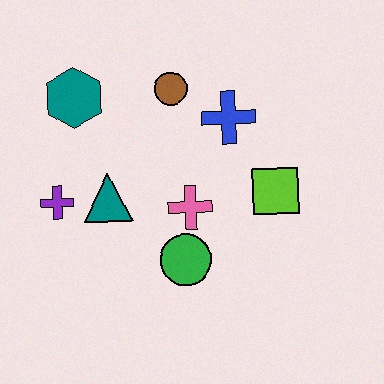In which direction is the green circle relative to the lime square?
The green circle is to the left of the lime square.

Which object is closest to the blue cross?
The brown circle is closest to the blue cross.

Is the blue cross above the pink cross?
Yes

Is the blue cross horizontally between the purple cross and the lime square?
Yes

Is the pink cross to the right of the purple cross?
Yes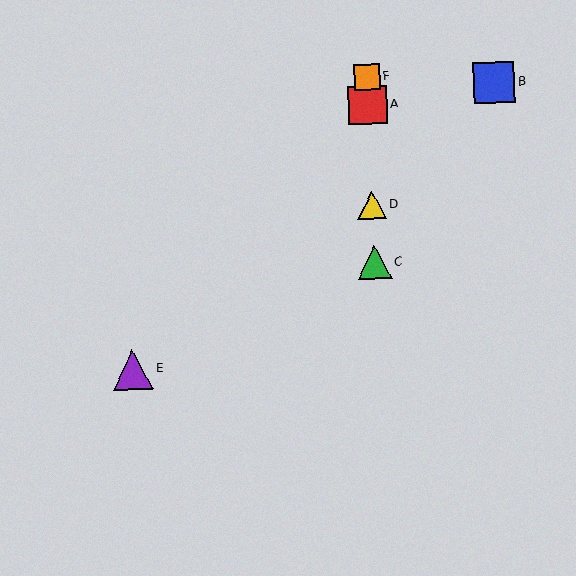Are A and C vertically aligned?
Yes, both are at x≈368.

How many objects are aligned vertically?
4 objects (A, C, D, F) are aligned vertically.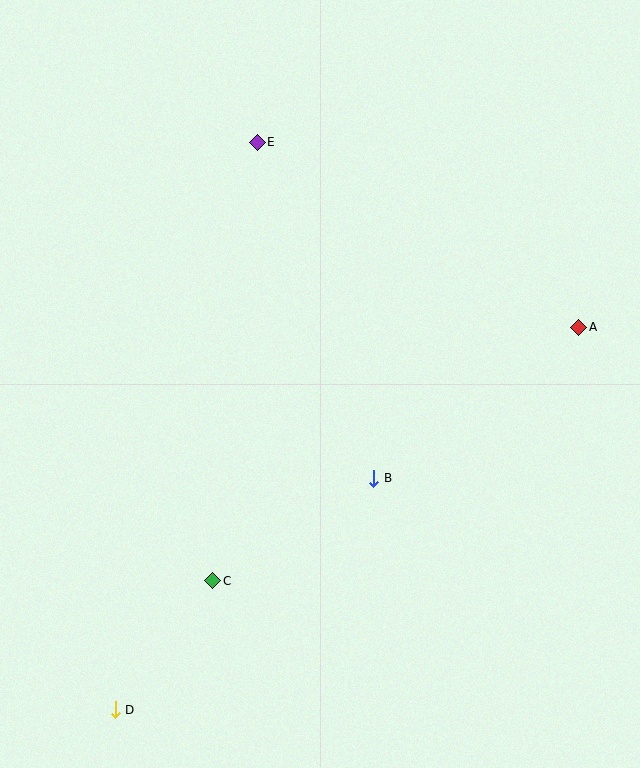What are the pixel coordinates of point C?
Point C is at (213, 581).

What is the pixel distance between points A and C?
The distance between A and C is 445 pixels.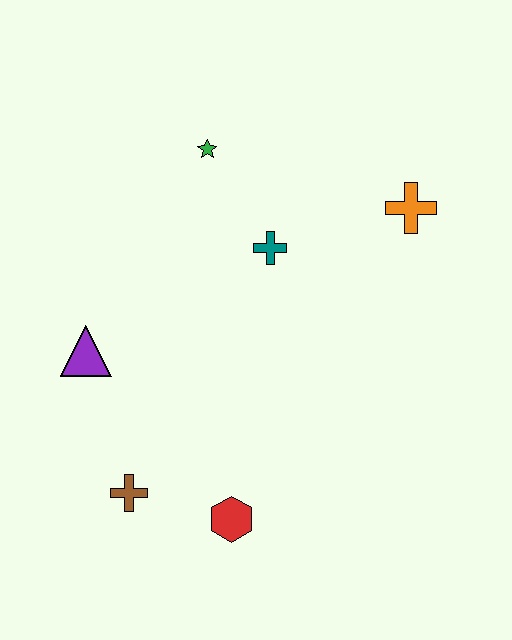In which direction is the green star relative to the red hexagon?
The green star is above the red hexagon.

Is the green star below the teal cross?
No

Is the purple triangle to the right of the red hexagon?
No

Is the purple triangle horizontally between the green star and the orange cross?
No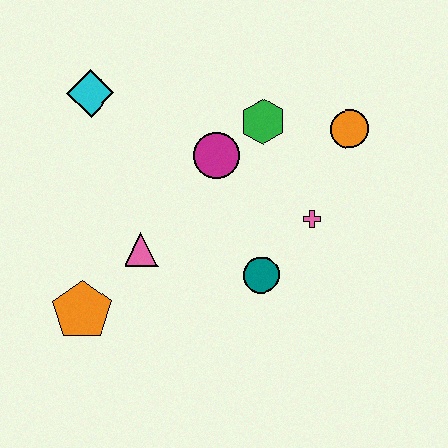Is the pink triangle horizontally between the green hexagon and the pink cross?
No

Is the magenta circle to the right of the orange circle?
No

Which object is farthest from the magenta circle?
The orange pentagon is farthest from the magenta circle.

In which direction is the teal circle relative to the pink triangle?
The teal circle is to the right of the pink triangle.